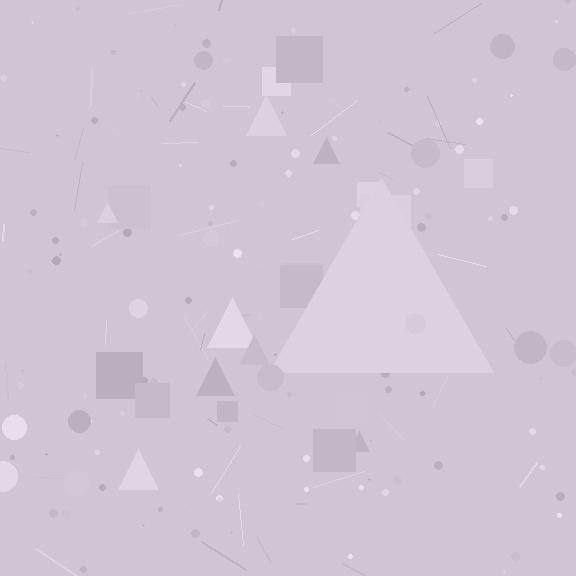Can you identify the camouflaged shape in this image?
The camouflaged shape is a triangle.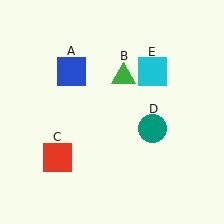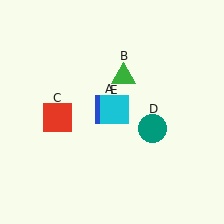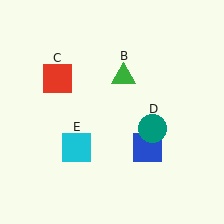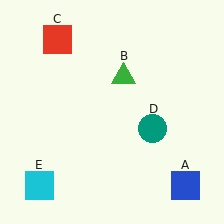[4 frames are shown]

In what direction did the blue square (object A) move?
The blue square (object A) moved down and to the right.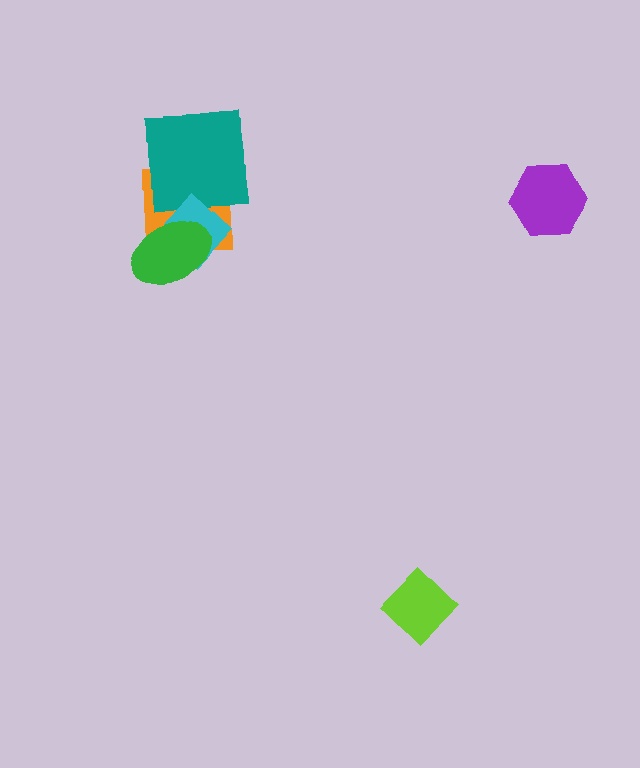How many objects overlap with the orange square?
3 objects overlap with the orange square.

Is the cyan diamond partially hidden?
Yes, it is partially covered by another shape.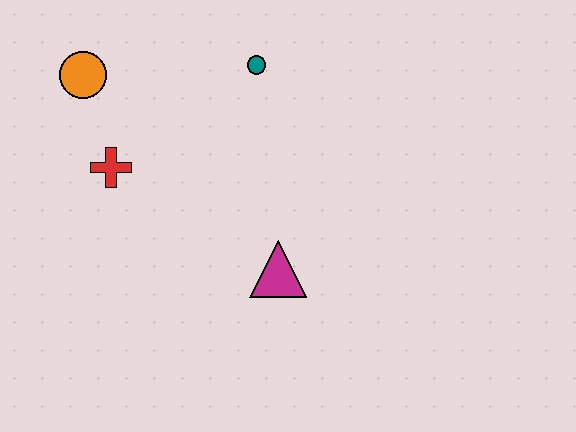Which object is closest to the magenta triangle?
The red cross is closest to the magenta triangle.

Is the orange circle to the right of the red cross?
No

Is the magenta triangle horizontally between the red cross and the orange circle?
No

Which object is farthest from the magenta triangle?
The orange circle is farthest from the magenta triangle.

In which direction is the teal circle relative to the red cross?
The teal circle is to the right of the red cross.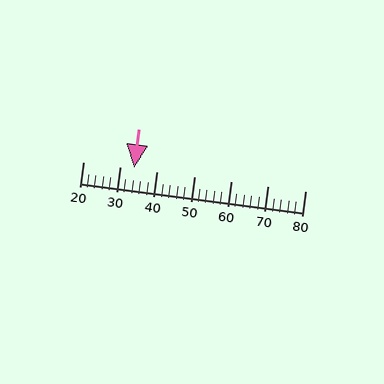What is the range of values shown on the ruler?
The ruler shows values from 20 to 80.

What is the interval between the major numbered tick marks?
The major tick marks are spaced 10 units apart.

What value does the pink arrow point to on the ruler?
The pink arrow points to approximately 34.